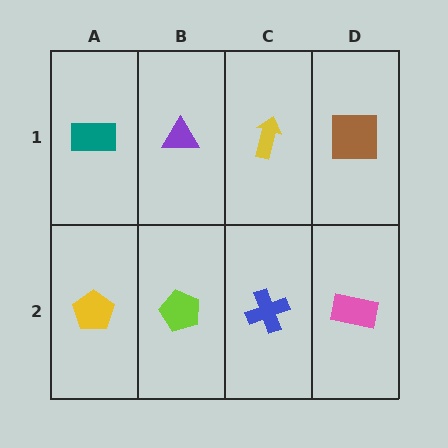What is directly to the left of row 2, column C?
A lime pentagon.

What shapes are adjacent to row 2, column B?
A purple triangle (row 1, column B), a yellow pentagon (row 2, column A), a blue cross (row 2, column C).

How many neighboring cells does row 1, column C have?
3.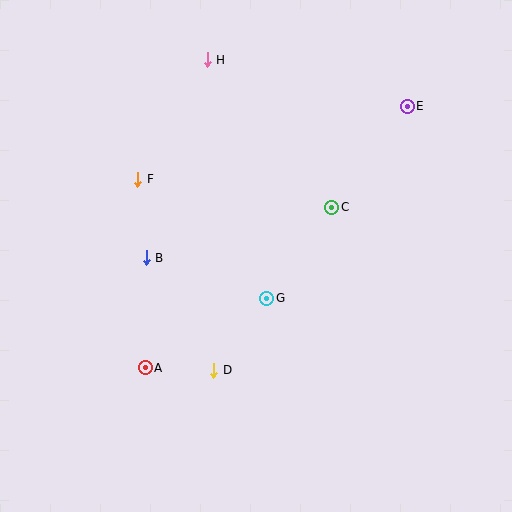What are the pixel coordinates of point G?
Point G is at (267, 298).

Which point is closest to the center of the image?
Point G at (267, 298) is closest to the center.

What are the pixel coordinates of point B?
Point B is at (146, 258).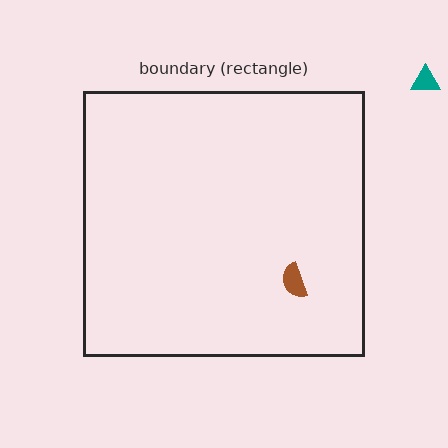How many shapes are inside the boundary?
1 inside, 1 outside.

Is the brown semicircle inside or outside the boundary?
Inside.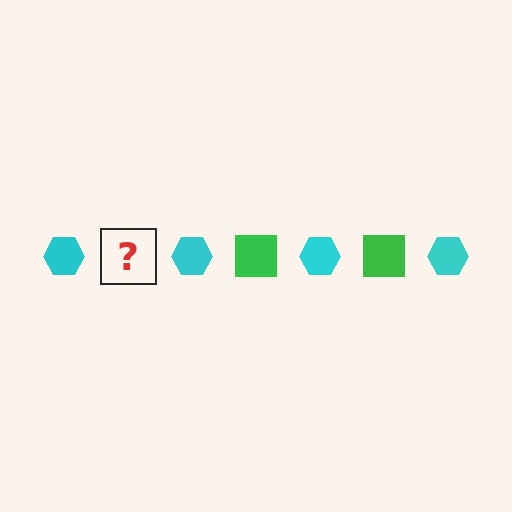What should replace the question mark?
The question mark should be replaced with a green square.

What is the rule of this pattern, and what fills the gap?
The rule is that the pattern alternates between cyan hexagon and green square. The gap should be filled with a green square.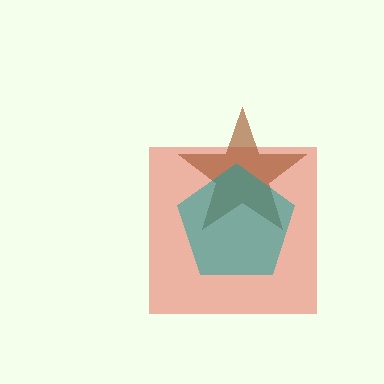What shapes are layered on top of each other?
The layered shapes are: a red square, a brown star, a teal pentagon.